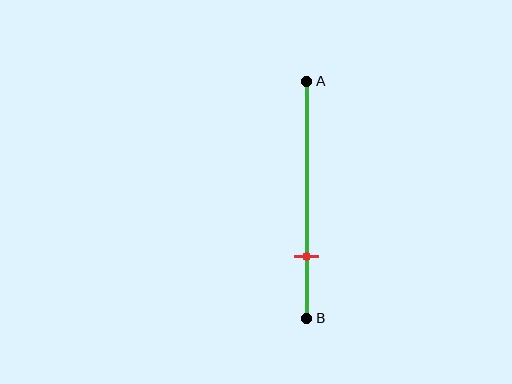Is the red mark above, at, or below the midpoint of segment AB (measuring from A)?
The red mark is below the midpoint of segment AB.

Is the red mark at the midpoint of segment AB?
No, the mark is at about 75% from A, not at the 50% midpoint.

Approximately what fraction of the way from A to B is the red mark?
The red mark is approximately 75% of the way from A to B.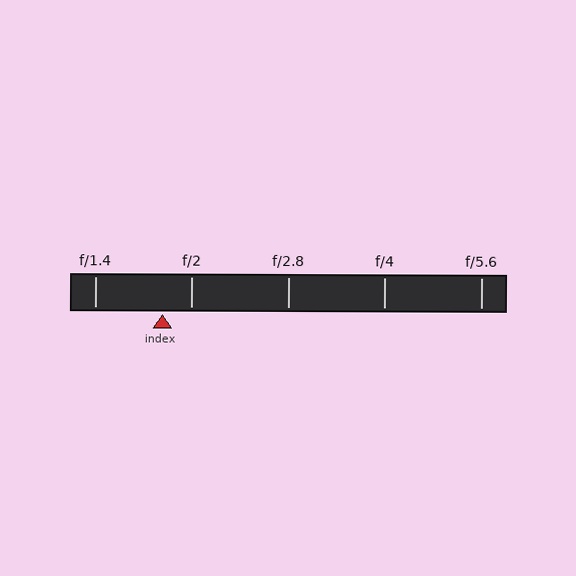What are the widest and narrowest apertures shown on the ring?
The widest aperture shown is f/1.4 and the narrowest is f/5.6.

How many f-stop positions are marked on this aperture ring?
There are 5 f-stop positions marked.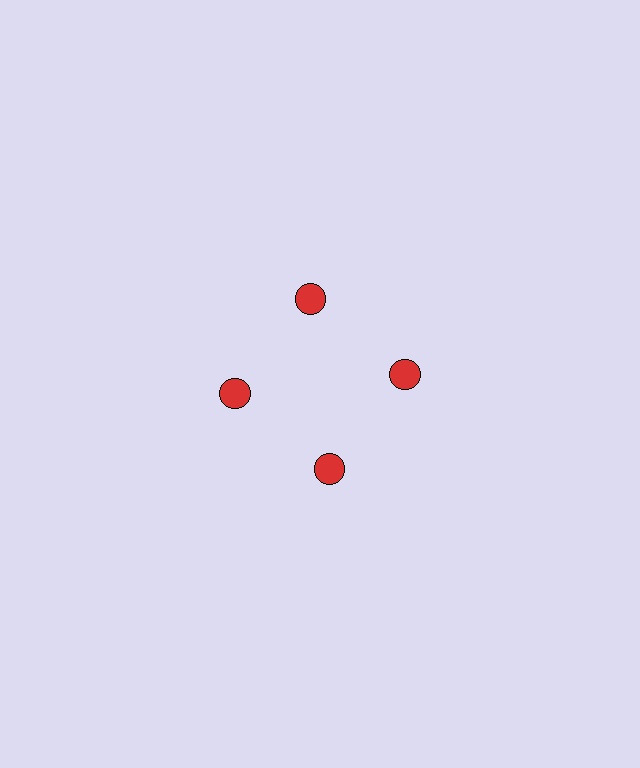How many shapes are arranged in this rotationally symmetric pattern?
There are 4 shapes, arranged in 4 groups of 1.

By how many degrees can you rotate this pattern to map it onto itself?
The pattern maps onto itself every 90 degrees of rotation.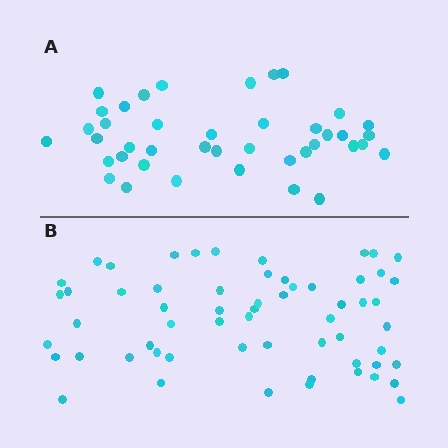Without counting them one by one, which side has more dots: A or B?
Region B (the bottom region) has more dots.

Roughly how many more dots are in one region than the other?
Region B has approximately 20 more dots than region A.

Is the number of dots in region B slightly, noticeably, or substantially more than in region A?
Region B has substantially more. The ratio is roughly 1.5 to 1.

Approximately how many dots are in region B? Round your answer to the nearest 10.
About 60 dots.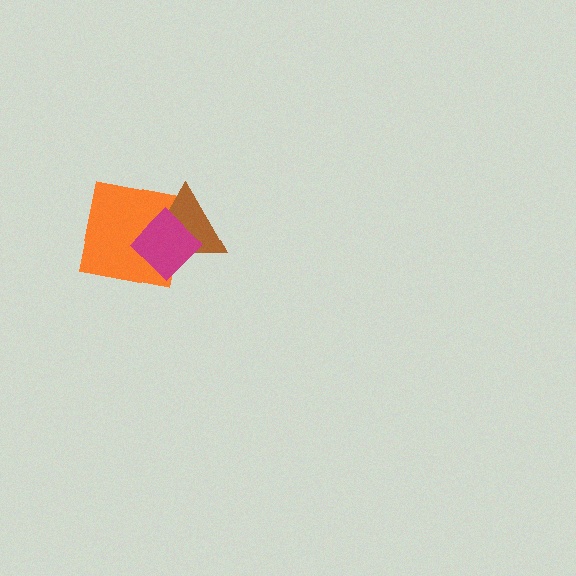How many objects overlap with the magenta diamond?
2 objects overlap with the magenta diamond.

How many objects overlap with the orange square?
2 objects overlap with the orange square.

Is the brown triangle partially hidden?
Yes, it is partially covered by another shape.